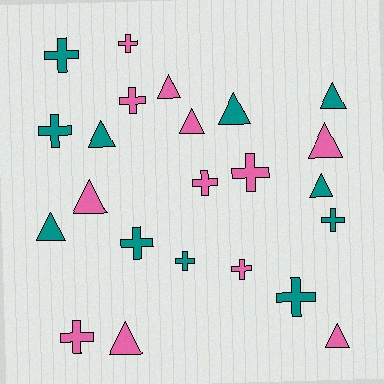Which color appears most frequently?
Pink, with 12 objects.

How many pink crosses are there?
There are 6 pink crosses.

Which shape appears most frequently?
Cross, with 12 objects.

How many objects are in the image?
There are 23 objects.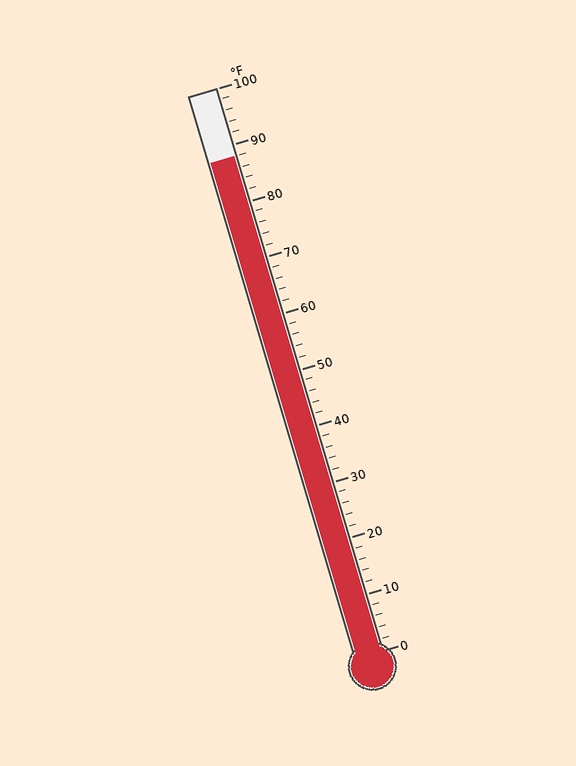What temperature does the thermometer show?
The thermometer shows approximately 88°F.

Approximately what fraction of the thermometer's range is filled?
The thermometer is filled to approximately 90% of its range.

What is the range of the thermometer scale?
The thermometer scale ranges from 0°F to 100°F.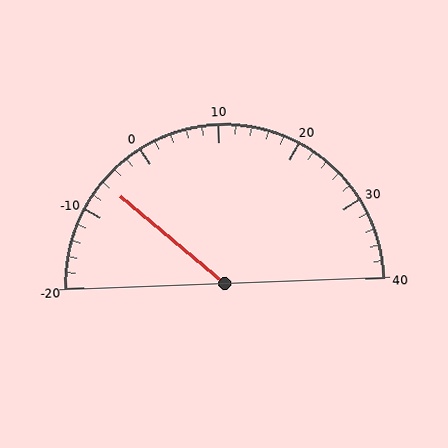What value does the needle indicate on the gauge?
The needle indicates approximately -6.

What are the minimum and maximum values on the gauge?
The gauge ranges from -20 to 40.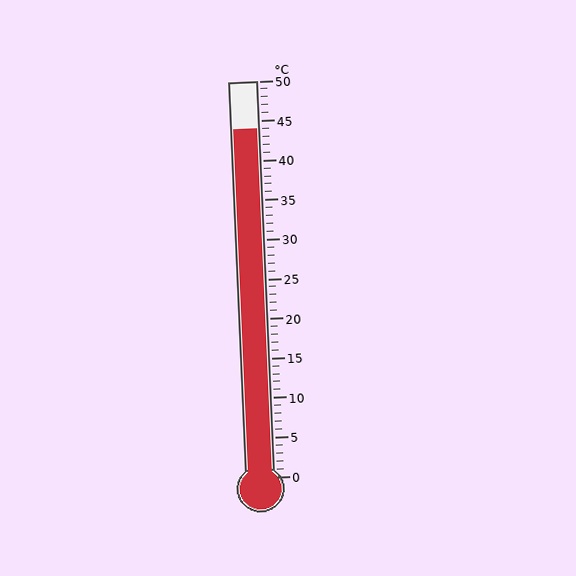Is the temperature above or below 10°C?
The temperature is above 10°C.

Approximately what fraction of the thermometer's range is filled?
The thermometer is filled to approximately 90% of its range.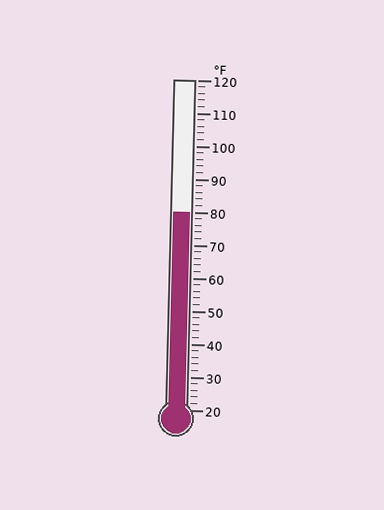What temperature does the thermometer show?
The thermometer shows approximately 80°F.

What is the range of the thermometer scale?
The thermometer scale ranges from 20°F to 120°F.